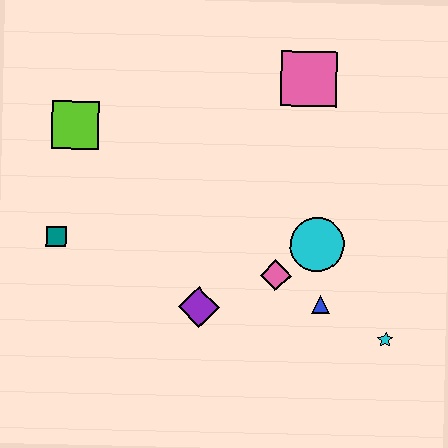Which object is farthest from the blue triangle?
The lime square is farthest from the blue triangle.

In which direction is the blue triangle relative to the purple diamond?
The blue triangle is to the right of the purple diamond.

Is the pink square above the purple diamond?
Yes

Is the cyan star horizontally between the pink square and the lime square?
No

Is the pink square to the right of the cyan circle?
No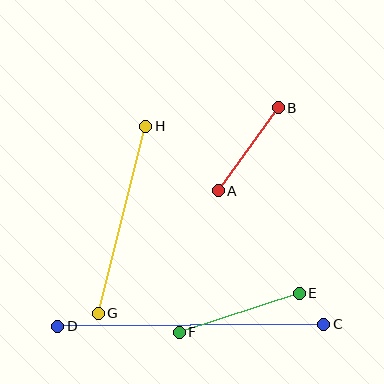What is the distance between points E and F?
The distance is approximately 126 pixels.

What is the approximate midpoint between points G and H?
The midpoint is at approximately (122, 220) pixels.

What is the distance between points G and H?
The distance is approximately 193 pixels.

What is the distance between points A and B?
The distance is approximately 102 pixels.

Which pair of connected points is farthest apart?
Points C and D are farthest apart.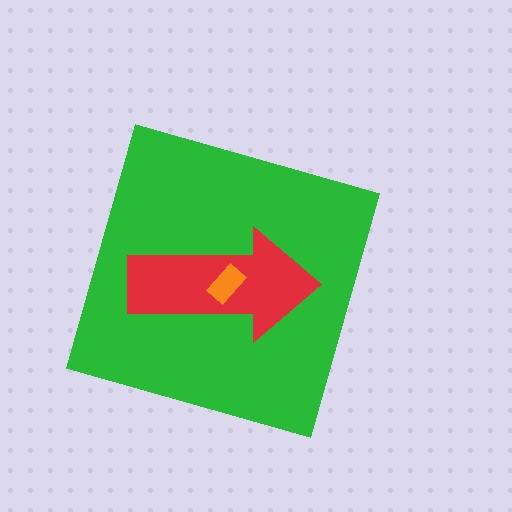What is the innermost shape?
The orange rectangle.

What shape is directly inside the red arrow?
The orange rectangle.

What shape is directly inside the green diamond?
The red arrow.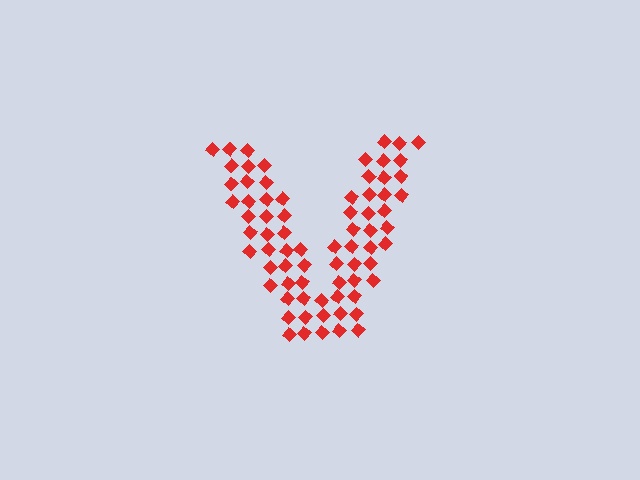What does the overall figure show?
The overall figure shows the letter V.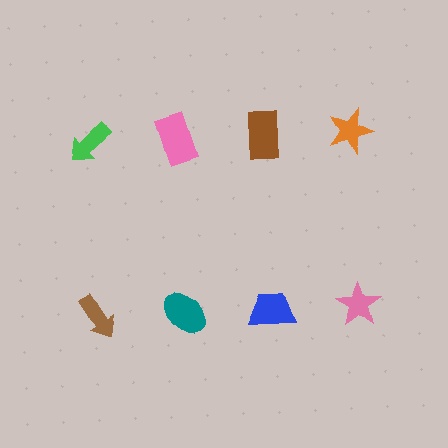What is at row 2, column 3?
A blue trapezoid.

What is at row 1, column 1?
A green arrow.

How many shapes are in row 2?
4 shapes.